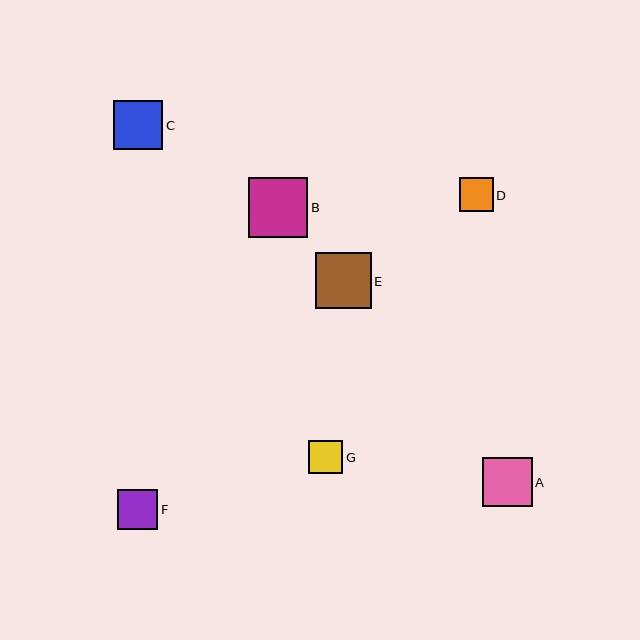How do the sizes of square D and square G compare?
Square D and square G are approximately the same size.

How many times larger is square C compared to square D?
Square C is approximately 1.5 times the size of square D.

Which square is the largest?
Square B is the largest with a size of approximately 59 pixels.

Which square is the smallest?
Square G is the smallest with a size of approximately 34 pixels.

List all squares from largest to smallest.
From largest to smallest: B, E, A, C, F, D, G.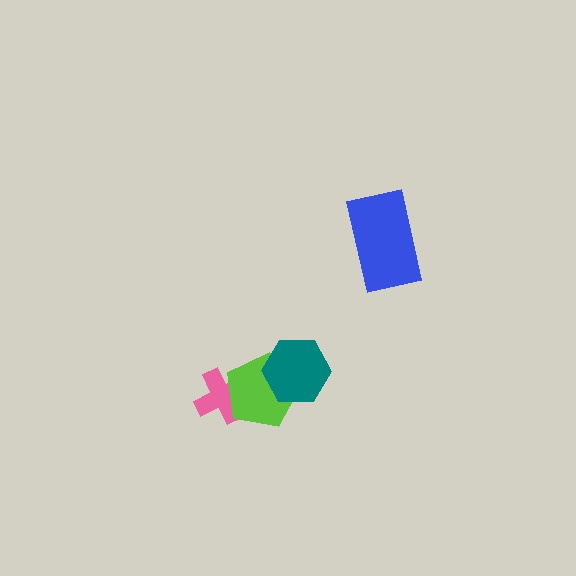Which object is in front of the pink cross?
The lime pentagon is in front of the pink cross.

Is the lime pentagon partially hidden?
Yes, it is partially covered by another shape.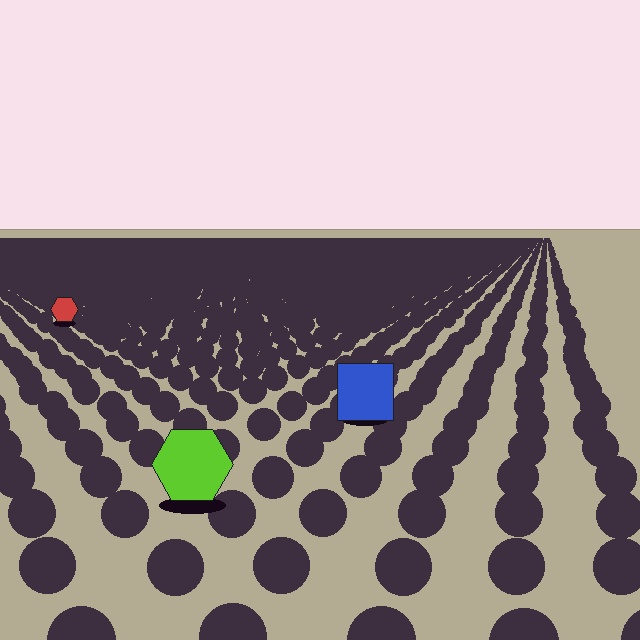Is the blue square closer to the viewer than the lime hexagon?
No. The lime hexagon is closer — you can tell from the texture gradient: the ground texture is coarser near it.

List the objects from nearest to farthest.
From nearest to farthest: the lime hexagon, the blue square, the red hexagon.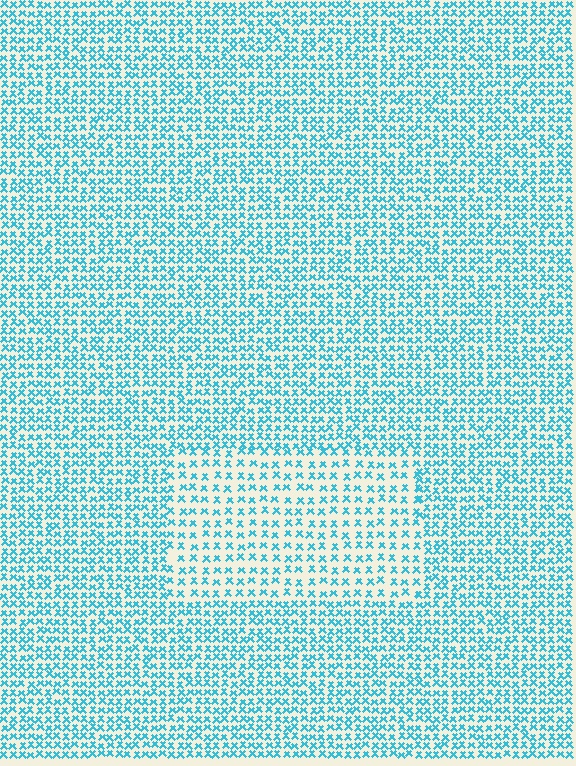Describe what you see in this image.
The image contains small cyan elements arranged at two different densities. A rectangle-shaped region is visible where the elements are less densely packed than the surrounding area.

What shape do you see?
I see a rectangle.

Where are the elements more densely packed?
The elements are more densely packed outside the rectangle boundary.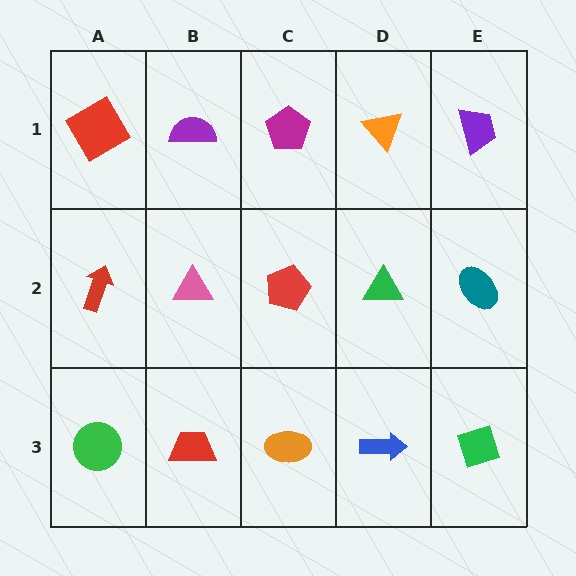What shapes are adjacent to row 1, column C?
A red pentagon (row 2, column C), a purple semicircle (row 1, column B), an orange triangle (row 1, column D).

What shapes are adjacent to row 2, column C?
A magenta pentagon (row 1, column C), an orange ellipse (row 3, column C), a pink triangle (row 2, column B), a green triangle (row 2, column D).